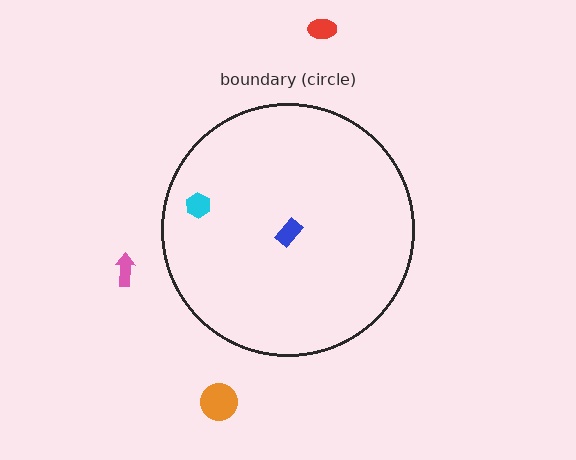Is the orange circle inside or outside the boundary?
Outside.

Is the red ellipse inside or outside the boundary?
Outside.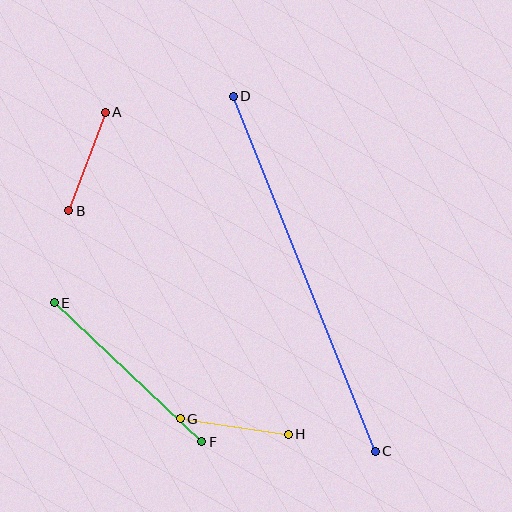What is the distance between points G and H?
The distance is approximately 109 pixels.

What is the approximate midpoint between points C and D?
The midpoint is at approximately (304, 274) pixels.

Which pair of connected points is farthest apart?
Points C and D are farthest apart.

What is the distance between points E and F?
The distance is approximately 203 pixels.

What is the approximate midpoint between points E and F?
The midpoint is at approximately (128, 372) pixels.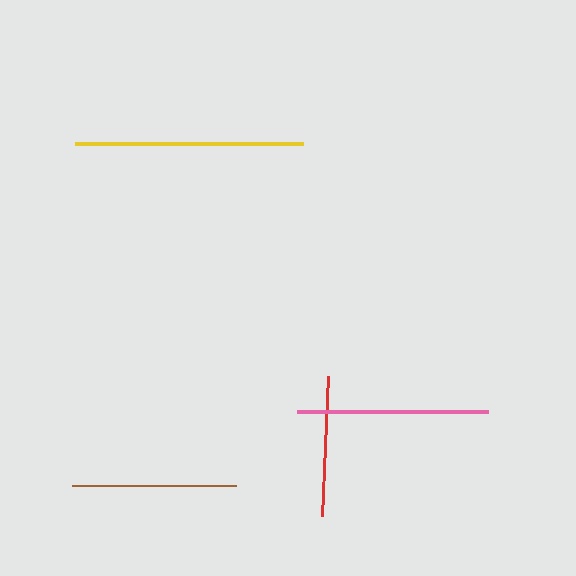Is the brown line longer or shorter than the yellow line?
The yellow line is longer than the brown line.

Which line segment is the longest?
The yellow line is the longest at approximately 229 pixels.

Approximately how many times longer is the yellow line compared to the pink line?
The yellow line is approximately 1.2 times the length of the pink line.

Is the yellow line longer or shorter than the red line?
The yellow line is longer than the red line.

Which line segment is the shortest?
The red line is the shortest at approximately 139 pixels.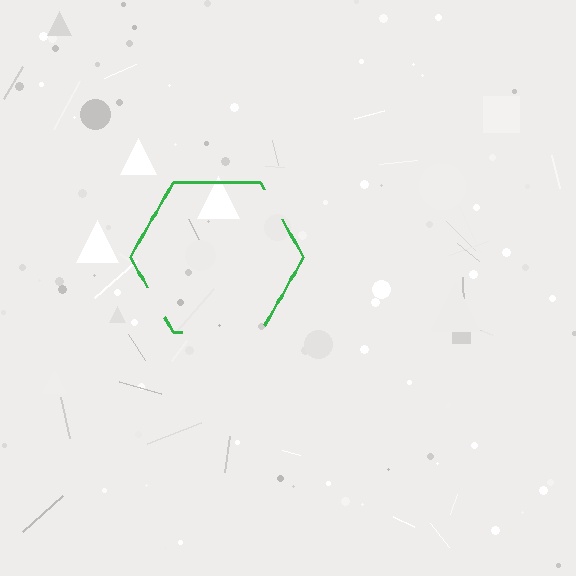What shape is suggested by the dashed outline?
The dashed outline suggests a hexagon.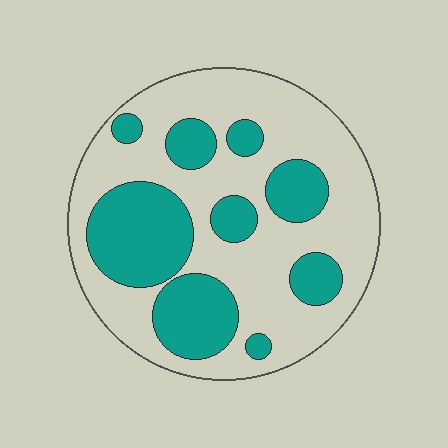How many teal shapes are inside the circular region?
9.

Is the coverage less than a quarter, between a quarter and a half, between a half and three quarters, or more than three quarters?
Between a quarter and a half.